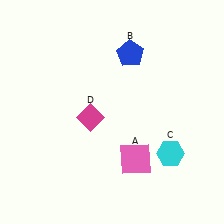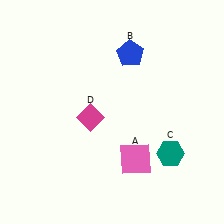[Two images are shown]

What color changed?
The hexagon (C) changed from cyan in Image 1 to teal in Image 2.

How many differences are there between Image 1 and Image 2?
There is 1 difference between the two images.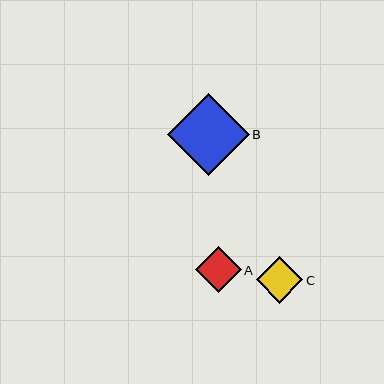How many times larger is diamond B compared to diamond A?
Diamond B is approximately 1.8 times the size of diamond A.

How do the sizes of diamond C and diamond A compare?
Diamond C and diamond A are approximately the same size.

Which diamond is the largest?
Diamond B is the largest with a size of approximately 82 pixels.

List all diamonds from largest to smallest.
From largest to smallest: B, C, A.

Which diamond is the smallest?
Diamond A is the smallest with a size of approximately 46 pixels.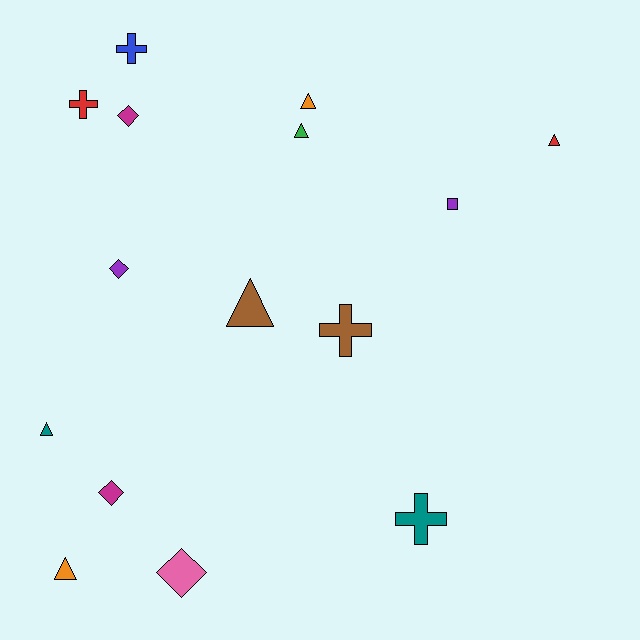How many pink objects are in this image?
There is 1 pink object.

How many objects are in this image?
There are 15 objects.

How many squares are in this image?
There is 1 square.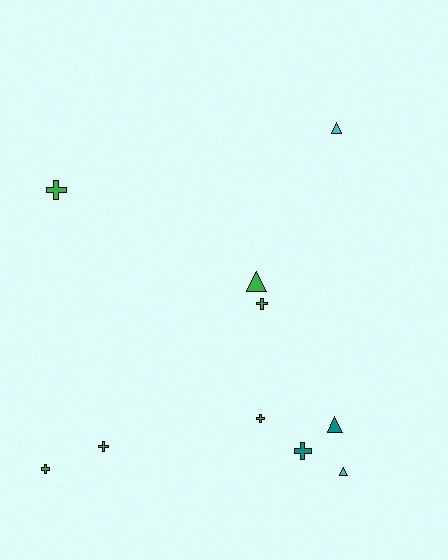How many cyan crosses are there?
There are no cyan crosses.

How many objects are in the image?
There are 10 objects.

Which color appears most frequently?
Green, with 6 objects.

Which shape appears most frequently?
Cross, with 6 objects.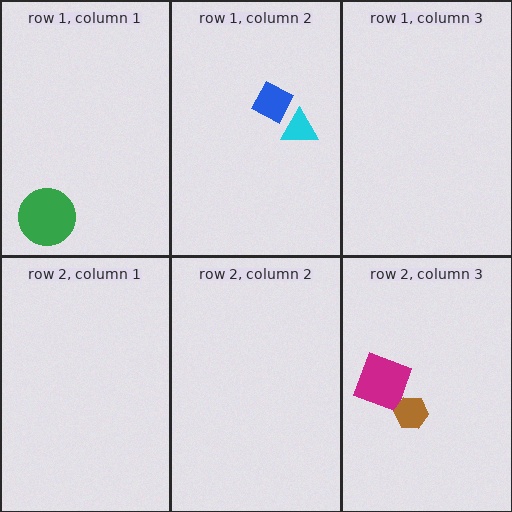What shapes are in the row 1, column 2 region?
The cyan triangle, the blue diamond.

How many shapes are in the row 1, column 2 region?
2.